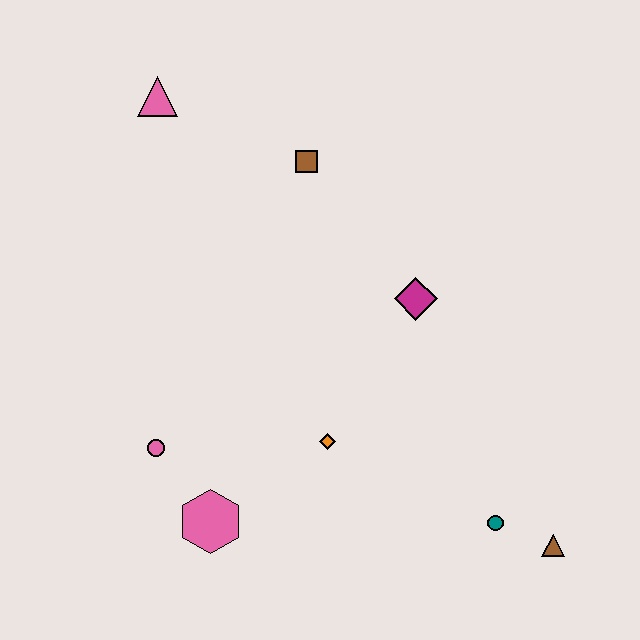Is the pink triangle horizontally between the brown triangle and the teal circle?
No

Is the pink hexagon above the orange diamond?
No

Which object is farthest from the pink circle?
The brown triangle is farthest from the pink circle.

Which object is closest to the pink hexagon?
The pink circle is closest to the pink hexagon.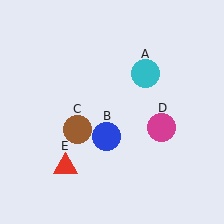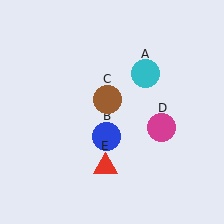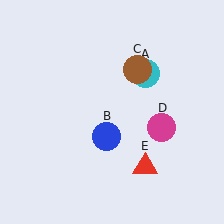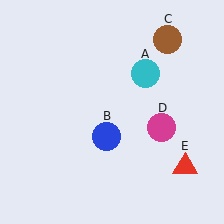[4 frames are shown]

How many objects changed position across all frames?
2 objects changed position: brown circle (object C), red triangle (object E).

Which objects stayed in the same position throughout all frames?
Cyan circle (object A) and blue circle (object B) and magenta circle (object D) remained stationary.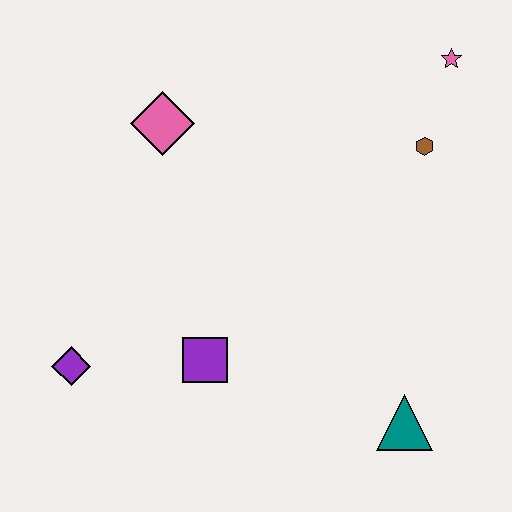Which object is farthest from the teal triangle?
The pink diamond is farthest from the teal triangle.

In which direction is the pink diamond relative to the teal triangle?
The pink diamond is above the teal triangle.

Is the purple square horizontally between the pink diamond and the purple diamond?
No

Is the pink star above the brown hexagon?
Yes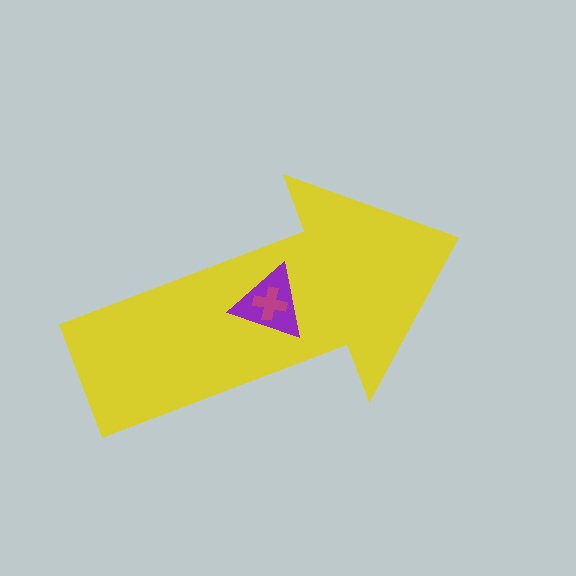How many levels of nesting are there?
3.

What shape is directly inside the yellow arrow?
The purple triangle.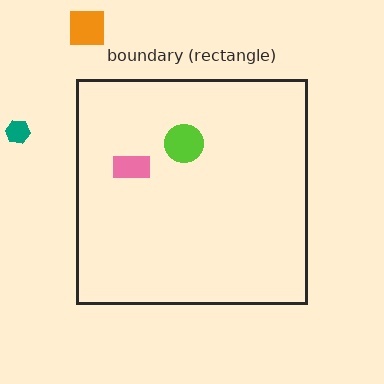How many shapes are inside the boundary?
2 inside, 2 outside.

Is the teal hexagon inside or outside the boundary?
Outside.